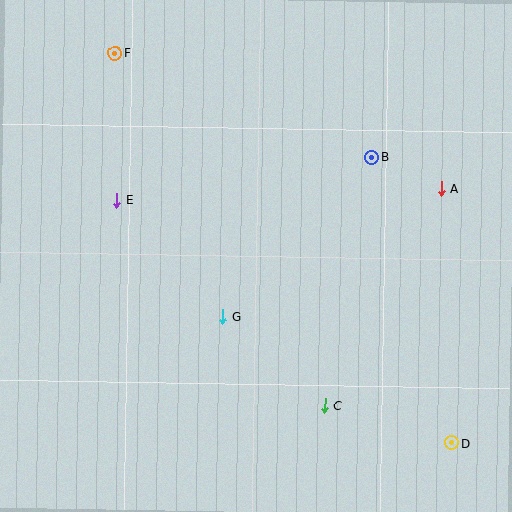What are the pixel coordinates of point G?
Point G is at (223, 317).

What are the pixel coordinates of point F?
Point F is at (115, 53).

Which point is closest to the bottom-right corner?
Point D is closest to the bottom-right corner.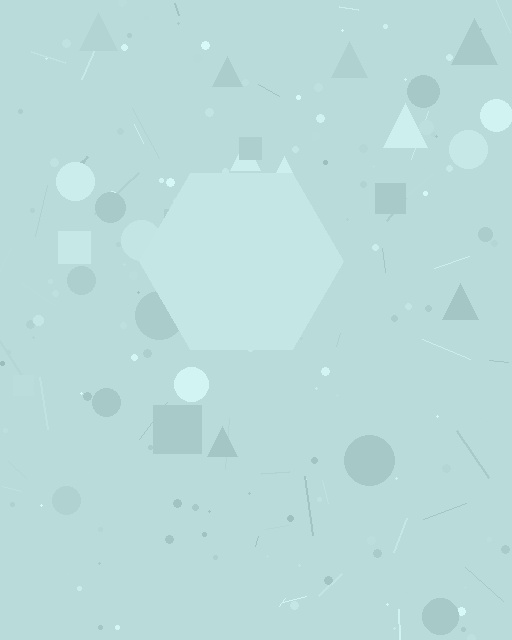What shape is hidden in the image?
A hexagon is hidden in the image.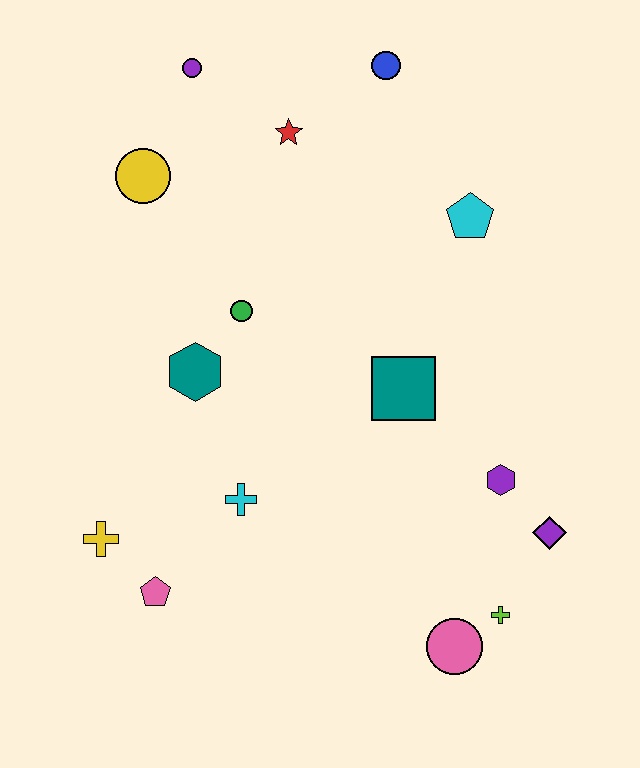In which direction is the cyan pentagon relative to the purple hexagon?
The cyan pentagon is above the purple hexagon.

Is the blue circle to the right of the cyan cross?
Yes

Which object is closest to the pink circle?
The lime cross is closest to the pink circle.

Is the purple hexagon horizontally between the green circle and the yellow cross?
No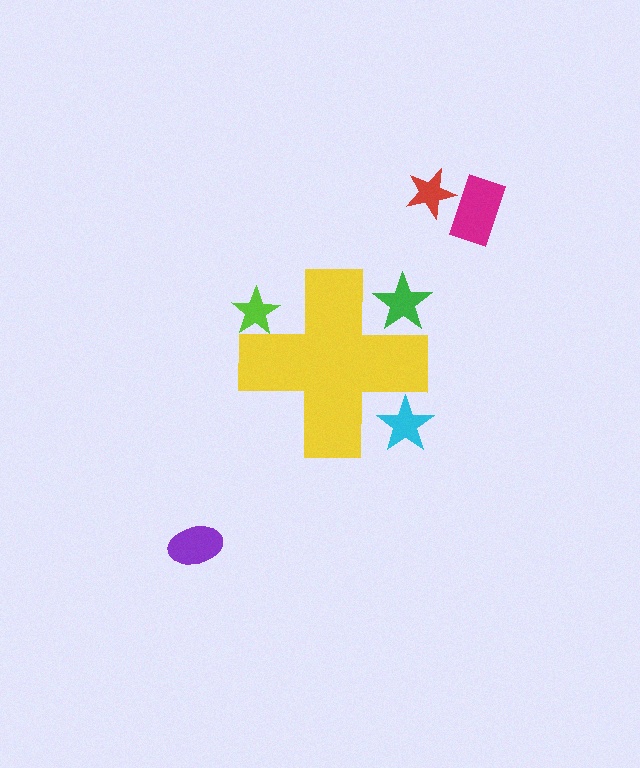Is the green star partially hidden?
Yes, the green star is partially hidden behind the yellow cross.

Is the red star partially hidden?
No, the red star is fully visible.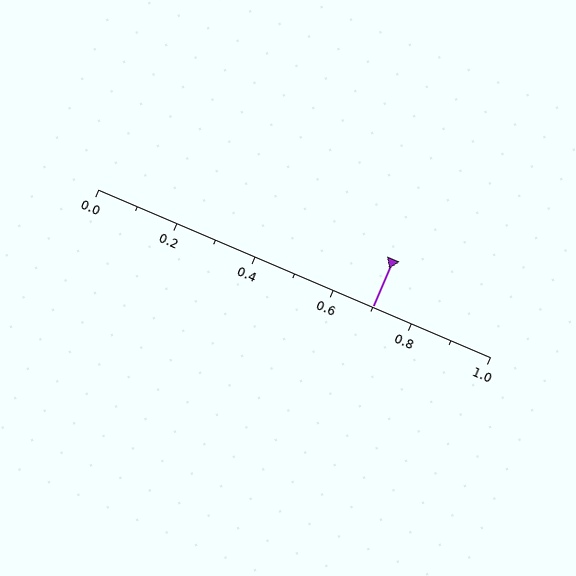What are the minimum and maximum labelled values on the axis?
The axis runs from 0.0 to 1.0.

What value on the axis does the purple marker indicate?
The marker indicates approximately 0.7.